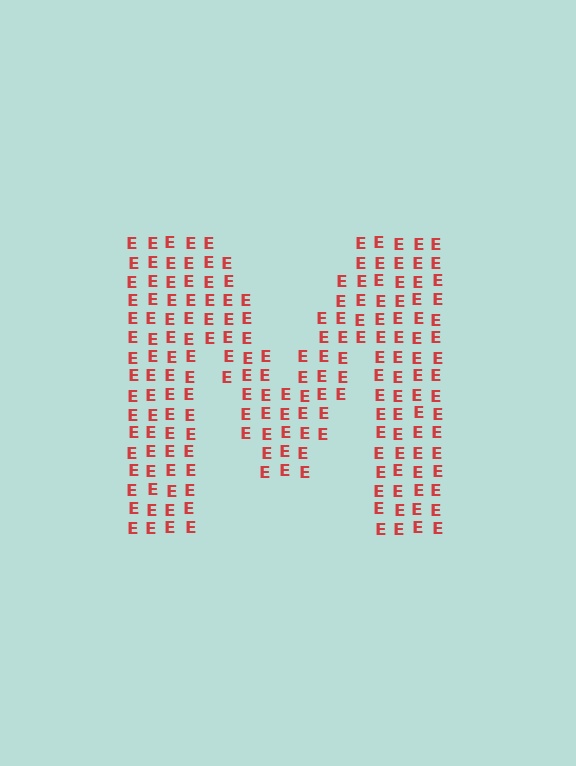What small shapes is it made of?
It is made of small letter E's.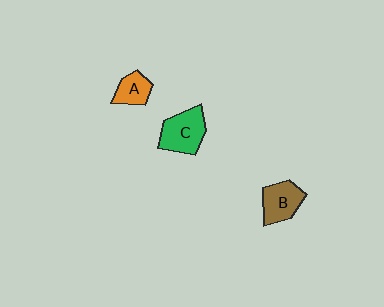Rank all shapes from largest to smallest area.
From largest to smallest: C (green), B (brown), A (orange).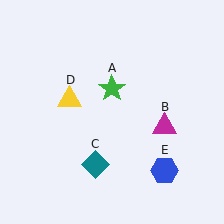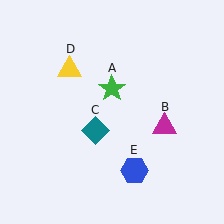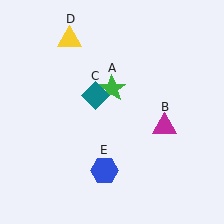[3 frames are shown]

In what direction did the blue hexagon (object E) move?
The blue hexagon (object E) moved left.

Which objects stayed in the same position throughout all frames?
Green star (object A) and magenta triangle (object B) remained stationary.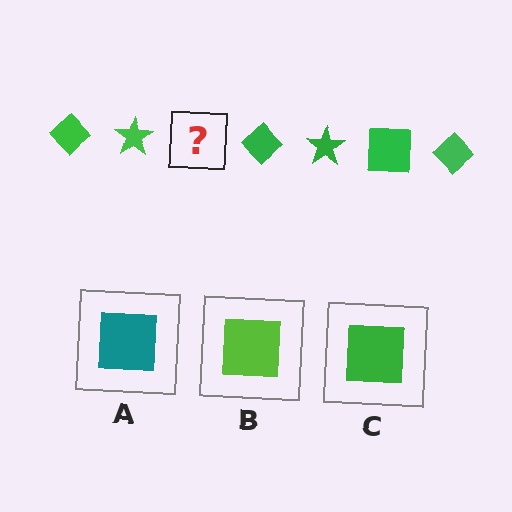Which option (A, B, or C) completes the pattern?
C.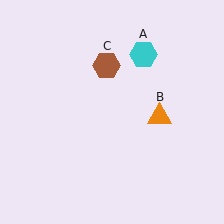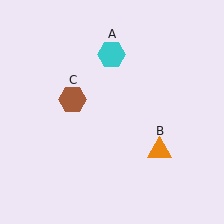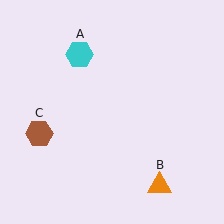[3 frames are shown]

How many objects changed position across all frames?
3 objects changed position: cyan hexagon (object A), orange triangle (object B), brown hexagon (object C).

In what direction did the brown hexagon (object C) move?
The brown hexagon (object C) moved down and to the left.